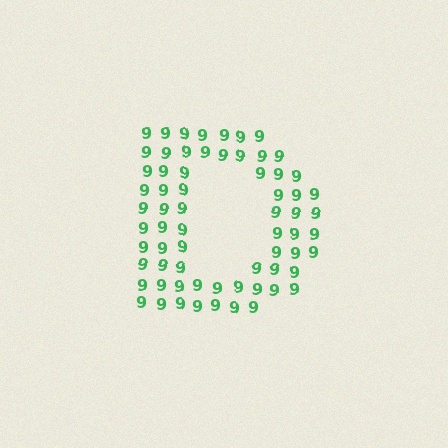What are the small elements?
The small elements are digit 9's.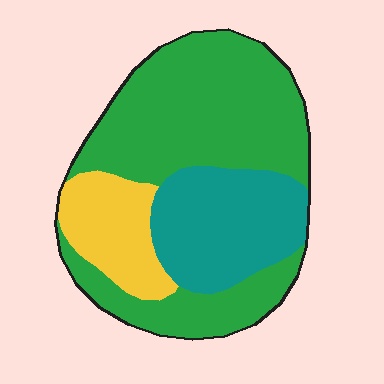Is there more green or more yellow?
Green.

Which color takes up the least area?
Yellow, at roughly 15%.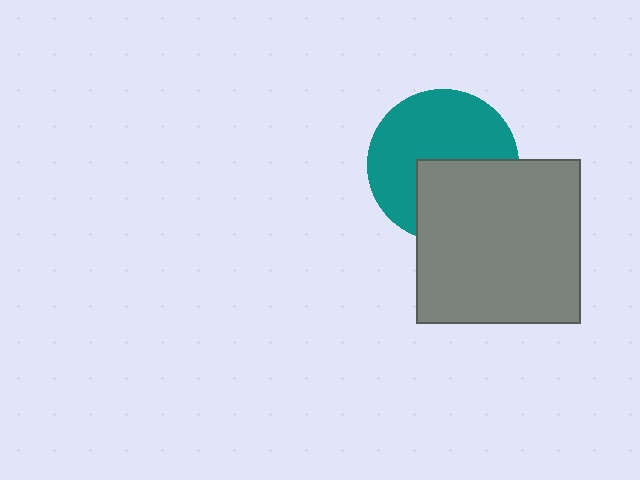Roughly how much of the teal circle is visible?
About half of it is visible (roughly 61%).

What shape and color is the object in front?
The object in front is a gray square.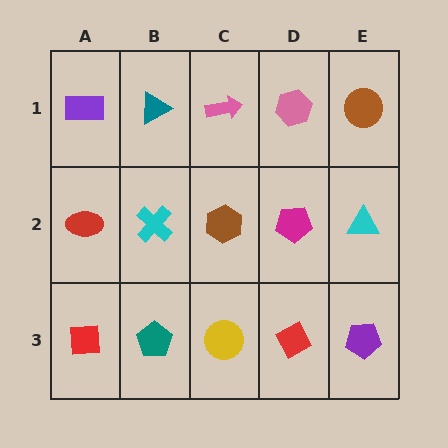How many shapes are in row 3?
5 shapes.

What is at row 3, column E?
A purple pentagon.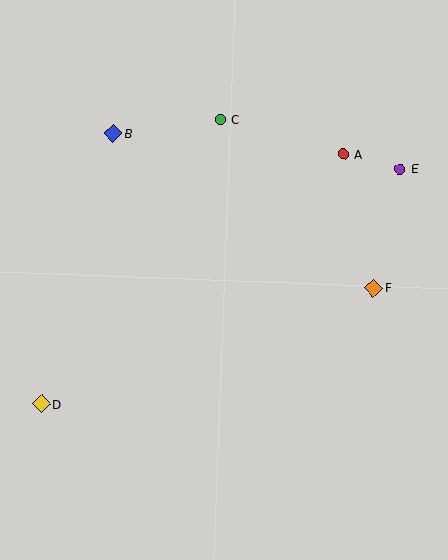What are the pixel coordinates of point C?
Point C is at (220, 119).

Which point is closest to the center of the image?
Point F at (373, 288) is closest to the center.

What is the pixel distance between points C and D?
The distance between C and D is 337 pixels.